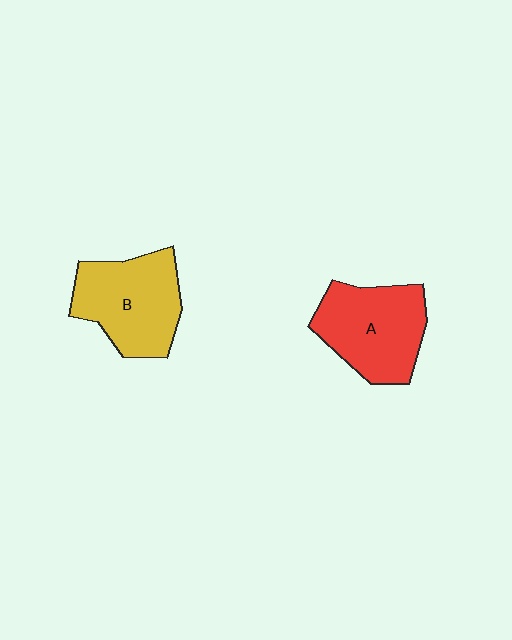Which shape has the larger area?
Shape B (yellow).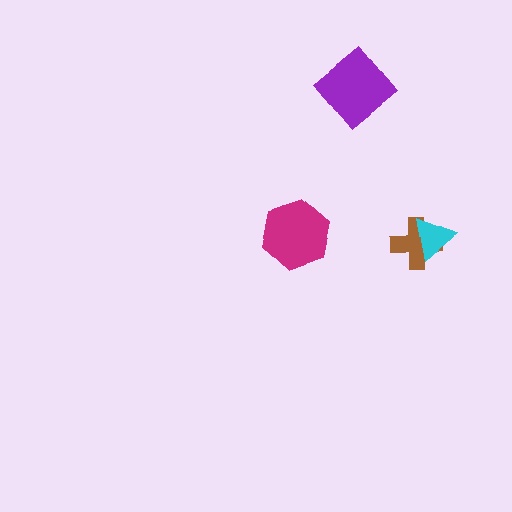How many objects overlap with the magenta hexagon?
0 objects overlap with the magenta hexagon.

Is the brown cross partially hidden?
Yes, it is partially covered by another shape.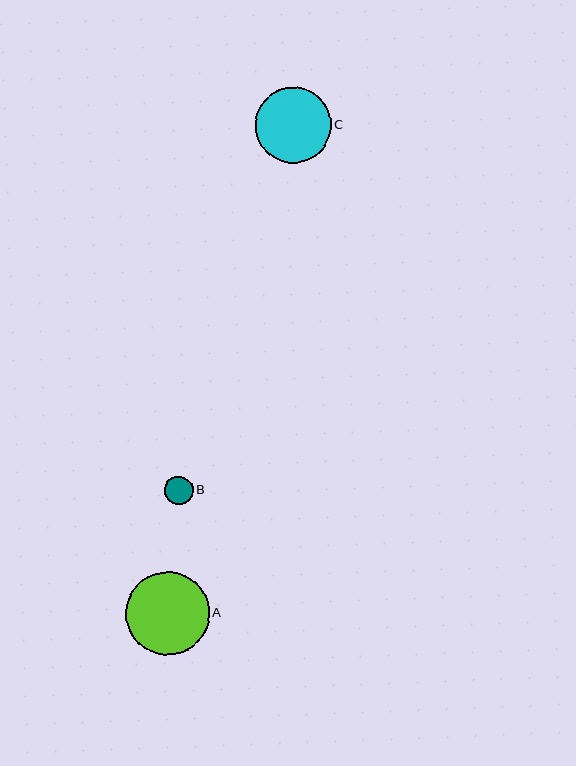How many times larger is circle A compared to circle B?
Circle A is approximately 2.9 times the size of circle B.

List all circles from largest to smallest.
From largest to smallest: A, C, B.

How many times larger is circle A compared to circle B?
Circle A is approximately 2.9 times the size of circle B.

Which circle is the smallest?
Circle B is the smallest with a size of approximately 29 pixels.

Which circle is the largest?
Circle A is the largest with a size of approximately 84 pixels.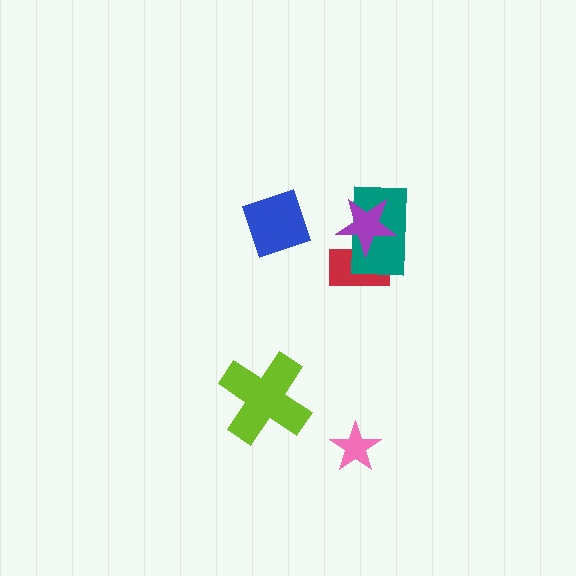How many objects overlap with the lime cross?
0 objects overlap with the lime cross.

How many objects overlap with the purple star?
2 objects overlap with the purple star.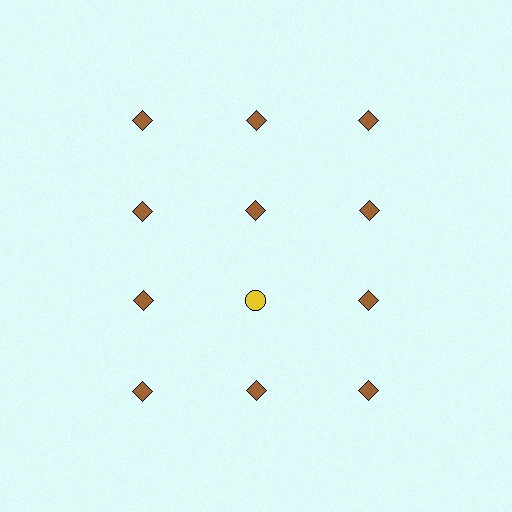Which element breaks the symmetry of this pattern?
The yellow circle in the third row, second from left column breaks the symmetry. All other shapes are brown diamonds.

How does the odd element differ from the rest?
It differs in both color (yellow instead of brown) and shape (circle instead of diamond).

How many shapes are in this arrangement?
There are 12 shapes arranged in a grid pattern.